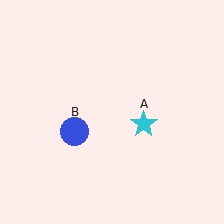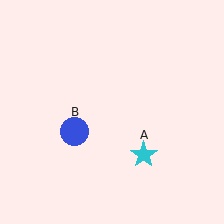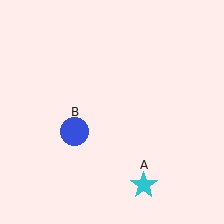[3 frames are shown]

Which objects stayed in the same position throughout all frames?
Blue circle (object B) remained stationary.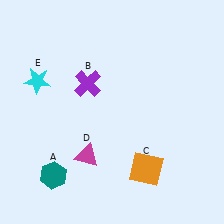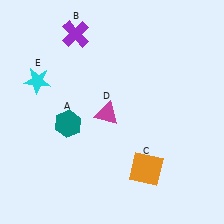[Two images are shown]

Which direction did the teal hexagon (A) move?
The teal hexagon (A) moved up.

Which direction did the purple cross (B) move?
The purple cross (B) moved up.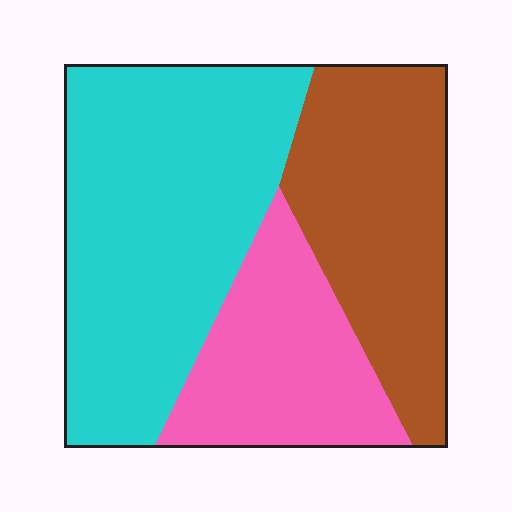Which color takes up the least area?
Pink, at roughly 25%.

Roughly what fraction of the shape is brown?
Brown takes up between a quarter and a half of the shape.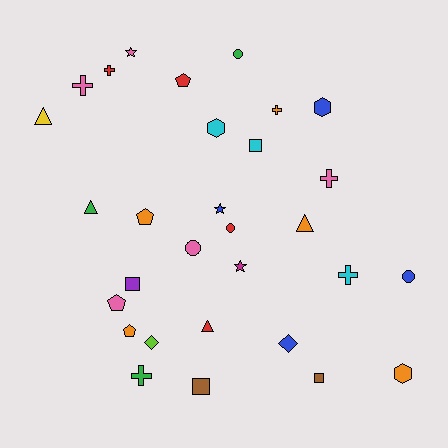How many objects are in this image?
There are 30 objects.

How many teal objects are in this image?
There are no teal objects.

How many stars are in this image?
There are 3 stars.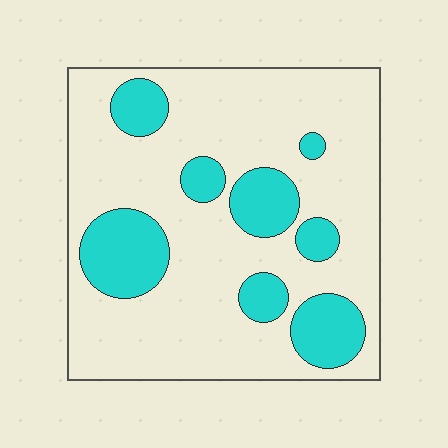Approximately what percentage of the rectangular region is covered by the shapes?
Approximately 25%.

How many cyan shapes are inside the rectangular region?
8.